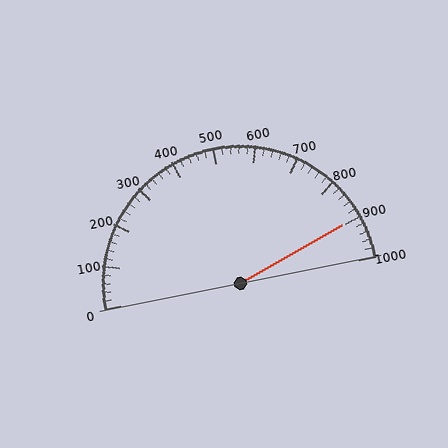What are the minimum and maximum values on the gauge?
The gauge ranges from 0 to 1000.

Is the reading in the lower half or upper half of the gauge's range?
The reading is in the upper half of the range (0 to 1000).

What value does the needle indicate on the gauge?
The needle indicates approximately 900.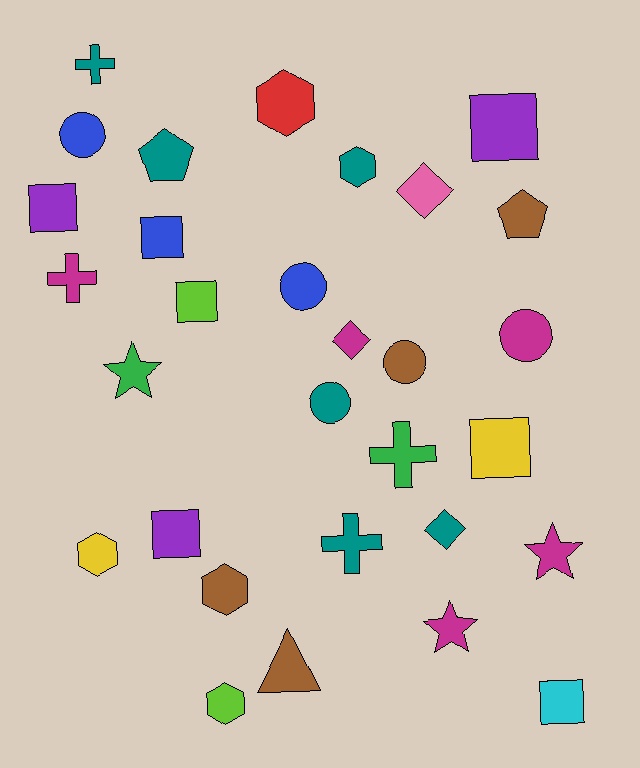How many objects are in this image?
There are 30 objects.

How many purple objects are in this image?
There are 3 purple objects.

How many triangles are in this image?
There is 1 triangle.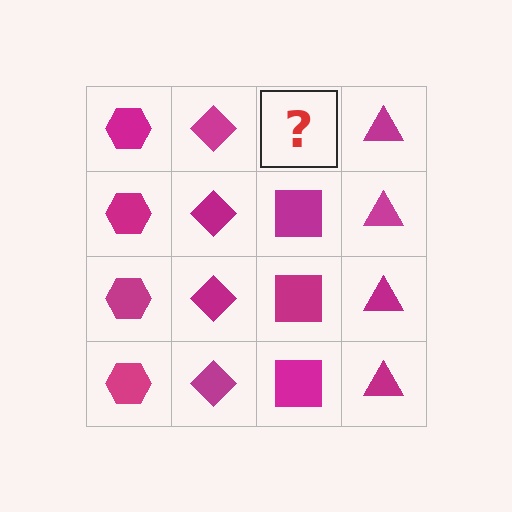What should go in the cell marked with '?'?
The missing cell should contain a magenta square.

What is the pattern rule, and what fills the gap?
The rule is that each column has a consistent shape. The gap should be filled with a magenta square.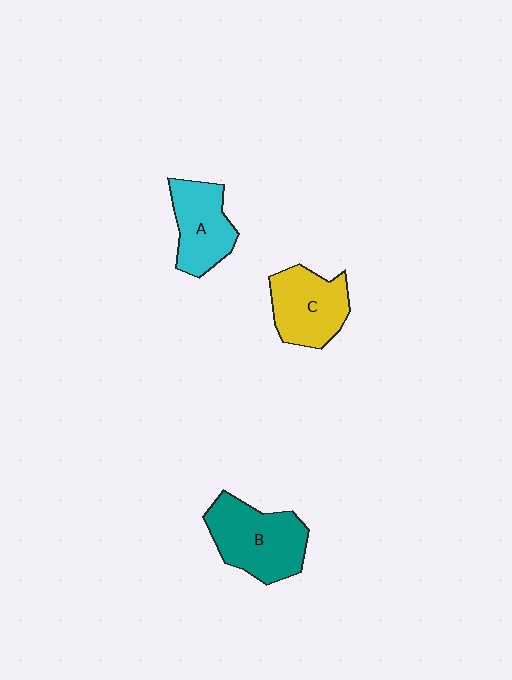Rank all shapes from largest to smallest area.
From largest to smallest: B (teal), C (yellow), A (cyan).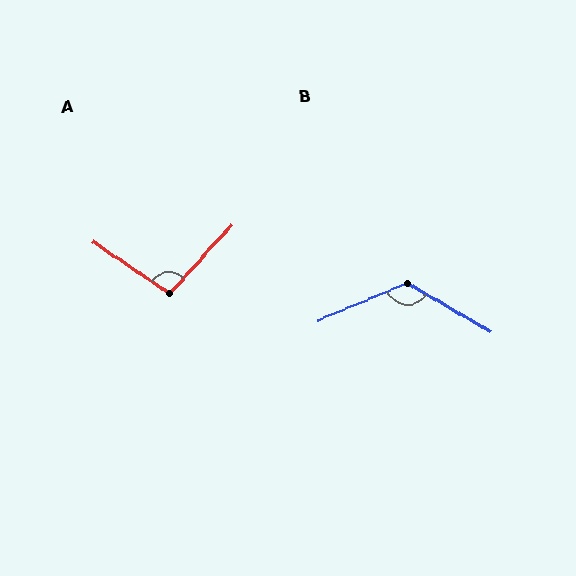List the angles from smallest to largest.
A (98°), B (127°).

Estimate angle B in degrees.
Approximately 127 degrees.